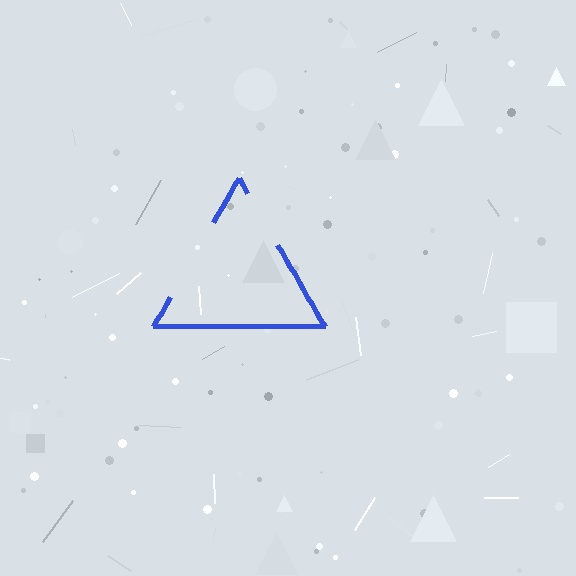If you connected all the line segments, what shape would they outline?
They would outline a triangle.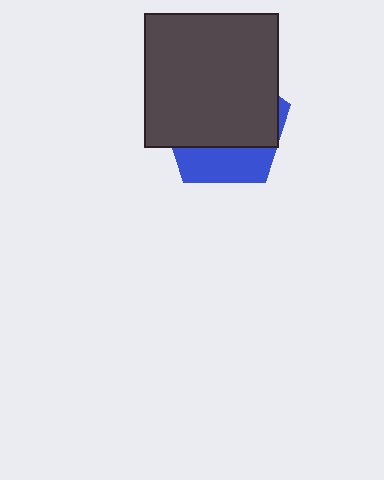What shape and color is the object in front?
The object in front is a dark gray square.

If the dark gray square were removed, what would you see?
You would see the complete blue pentagon.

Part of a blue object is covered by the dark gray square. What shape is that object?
It is a pentagon.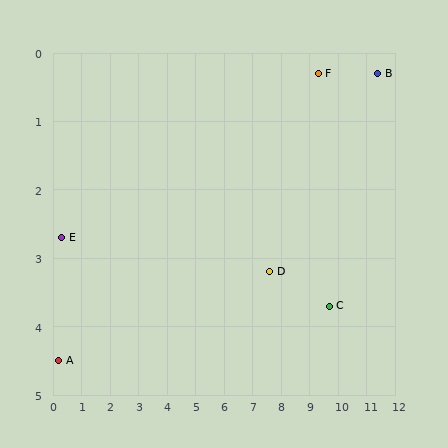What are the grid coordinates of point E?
Point E is at approximately (0.3, 2.7).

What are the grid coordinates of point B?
Point B is at approximately (11.4, 0.3).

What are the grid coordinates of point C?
Point C is at approximately (9.7, 3.7).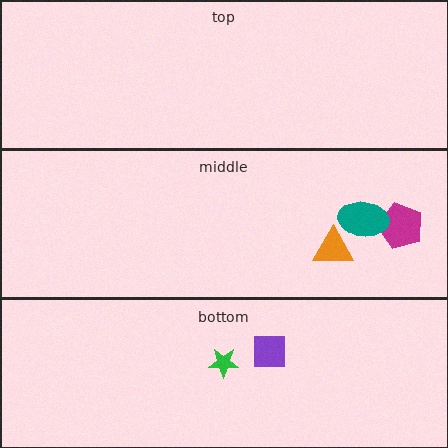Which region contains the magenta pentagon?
The middle region.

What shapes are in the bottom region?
The green star, the purple square.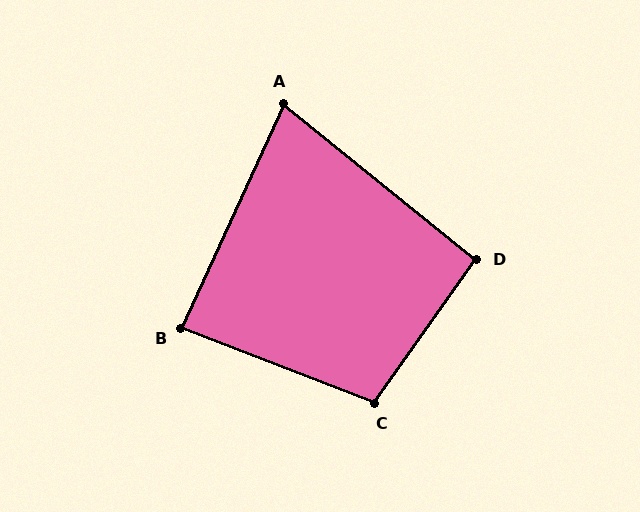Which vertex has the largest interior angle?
C, at approximately 104 degrees.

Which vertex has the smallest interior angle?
A, at approximately 76 degrees.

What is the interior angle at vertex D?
Approximately 93 degrees (approximately right).